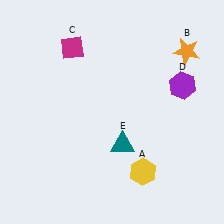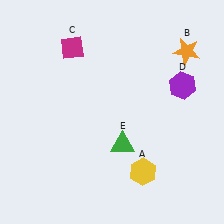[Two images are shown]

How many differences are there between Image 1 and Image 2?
There is 1 difference between the two images.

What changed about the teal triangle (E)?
In Image 1, E is teal. In Image 2, it changed to green.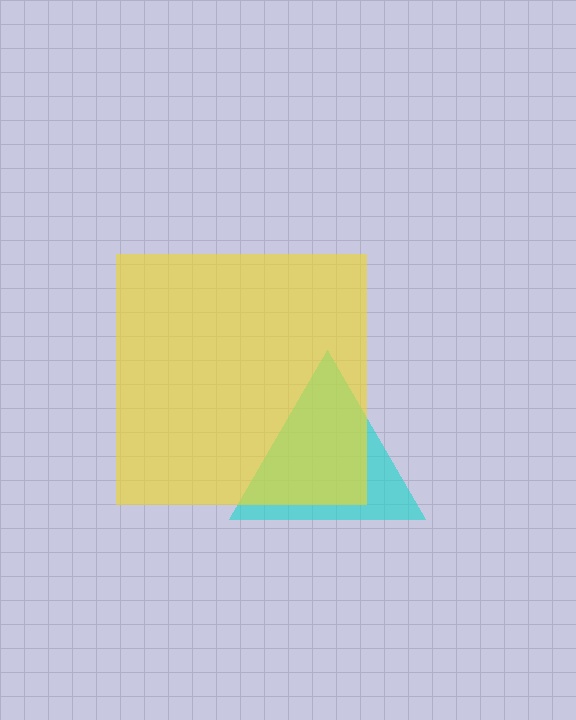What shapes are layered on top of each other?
The layered shapes are: a cyan triangle, a yellow square.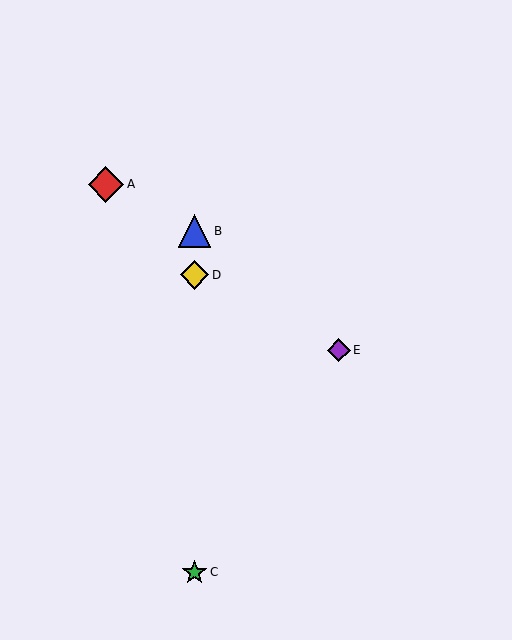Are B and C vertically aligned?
Yes, both are at x≈194.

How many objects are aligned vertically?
3 objects (B, C, D) are aligned vertically.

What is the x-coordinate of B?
Object B is at x≈194.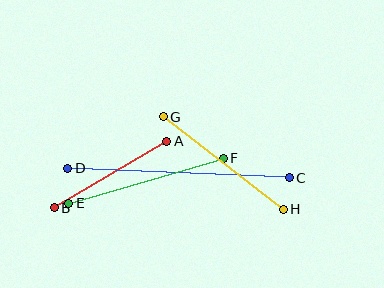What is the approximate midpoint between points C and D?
The midpoint is at approximately (179, 173) pixels.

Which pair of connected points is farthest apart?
Points C and D are farthest apart.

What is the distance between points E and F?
The distance is approximately 161 pixels.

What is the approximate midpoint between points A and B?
The midpoint is at approximately (111, 175) pixels.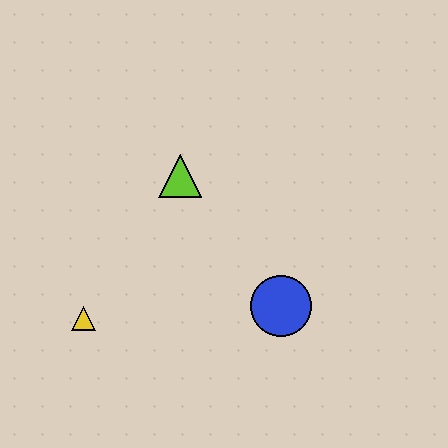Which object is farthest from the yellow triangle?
The blue circle is farthest from the yellow triangle.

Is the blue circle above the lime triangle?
No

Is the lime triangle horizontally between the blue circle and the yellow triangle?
Yes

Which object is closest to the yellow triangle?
The lime triangle is closest to the yellow triangle.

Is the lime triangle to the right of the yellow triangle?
Yes